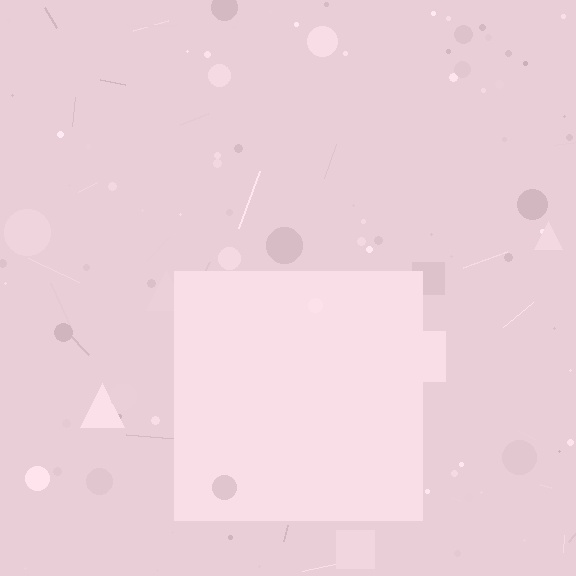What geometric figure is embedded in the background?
A square is embedded in the background.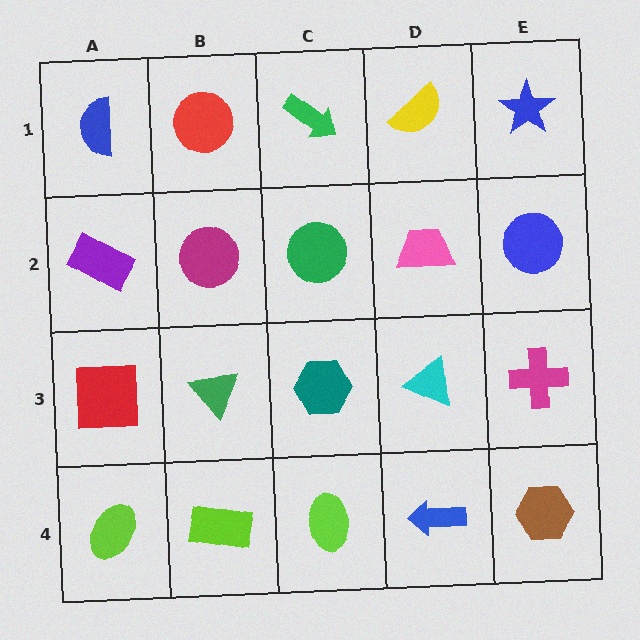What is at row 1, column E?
A blue star.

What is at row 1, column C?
A green arrow.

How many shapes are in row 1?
5 shapes.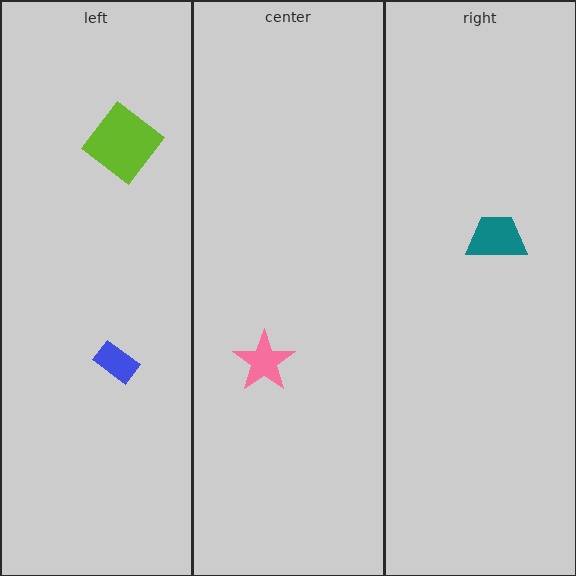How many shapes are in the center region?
1.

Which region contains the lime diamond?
The left region.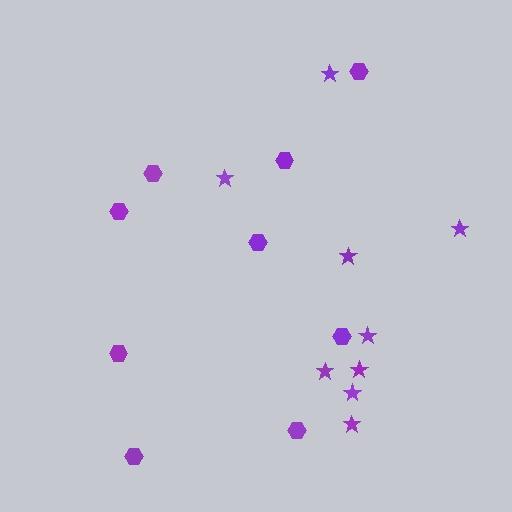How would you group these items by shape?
There are 2 groups: one group of stars (9) and one group of hexagons (9).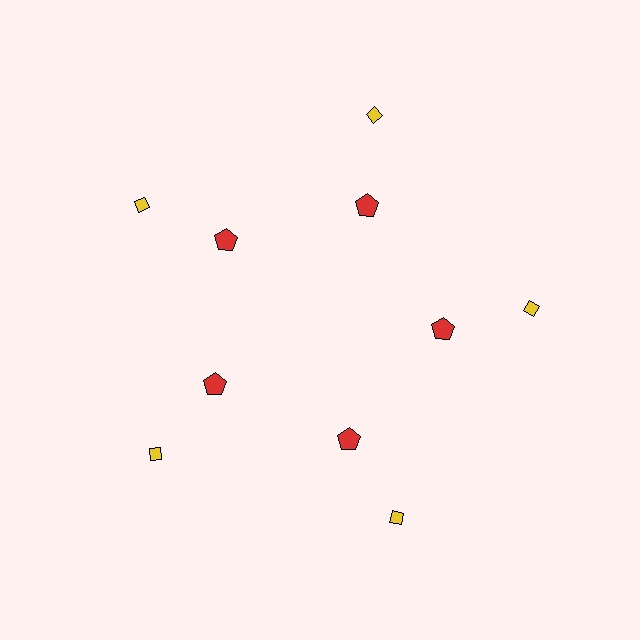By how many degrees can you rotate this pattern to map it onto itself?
The pattern maps onto itself every 72 degrees of rotation.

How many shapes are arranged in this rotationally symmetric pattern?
There are 10 shapes, arranged in 5 groups of 2.